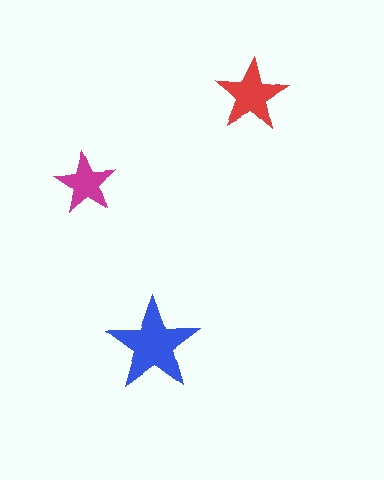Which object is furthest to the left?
The magenta star is leftmost.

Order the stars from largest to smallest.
the blue one, the red one, the magenta one.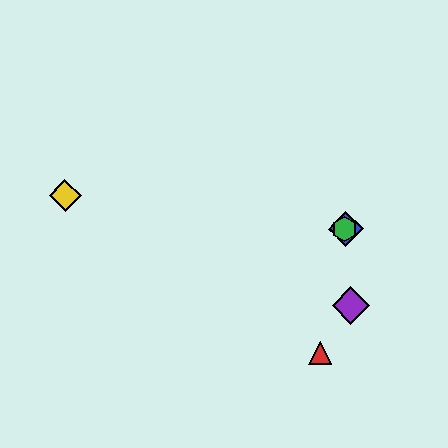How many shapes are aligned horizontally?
2 shapes (the blue diamond, the green hexagon) are aligned horizontally.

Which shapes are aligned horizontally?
The blue diamond, the green hexagon are aligned horizontally.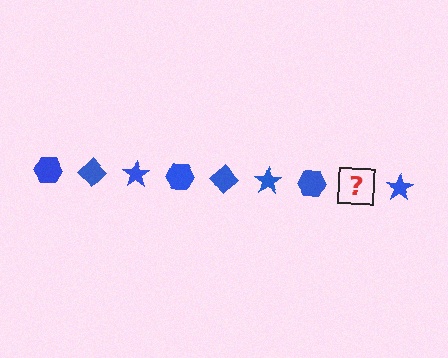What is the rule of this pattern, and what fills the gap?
The rule is that the pattern cycles through hexagon, diamond, star shapes in blue. The gap should be filled with a blue diamond.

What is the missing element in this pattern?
The missing element is a blue diamond.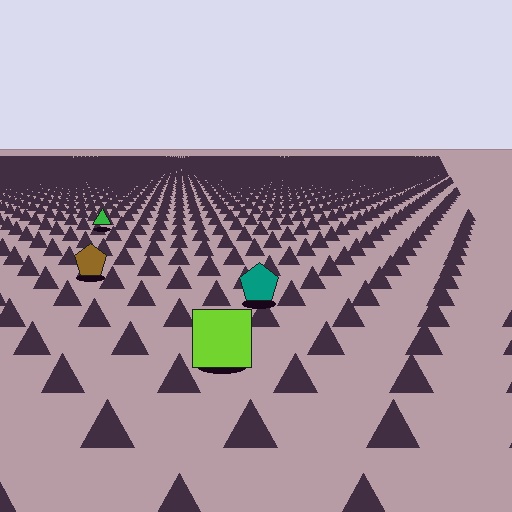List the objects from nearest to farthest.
From nearest to farthest: the lime square, the teal pentagon, the brown pentagon, the green triangle.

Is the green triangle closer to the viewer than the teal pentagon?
No. The teal pentagon is closer — you can tell from the texture gradient: the ground texture is coarser near it.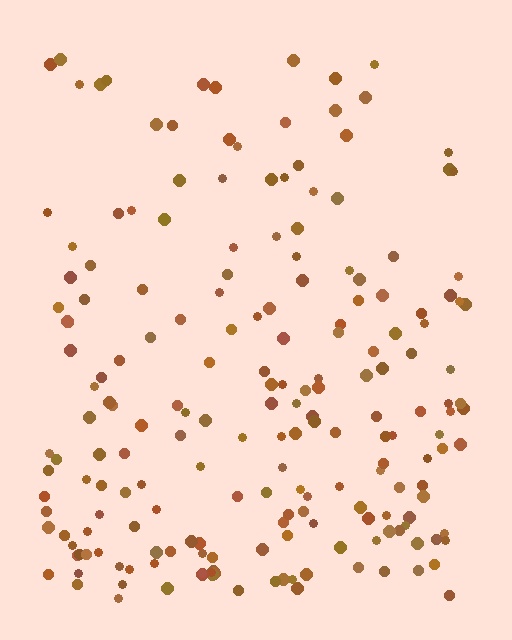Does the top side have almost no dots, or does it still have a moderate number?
Still a moderate number, just noticeably fewer than the bottom.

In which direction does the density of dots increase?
From top to bottom, with the bottom side densest.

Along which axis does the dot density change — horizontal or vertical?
Vertical.